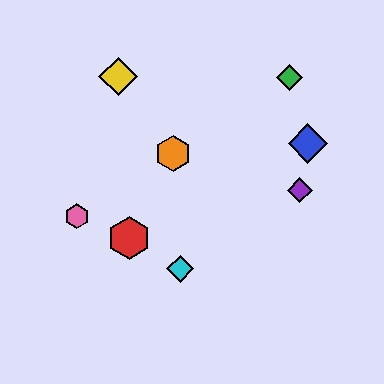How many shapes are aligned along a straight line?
3 shapes (the green diamond, the orange hexagon, the pink hexagon) are aligned along a straight line.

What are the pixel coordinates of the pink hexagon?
The pink hexagon is at (77, 216).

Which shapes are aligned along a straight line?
The green diamond, the orange hexagon, the pink hexagon are aligned along a straight line.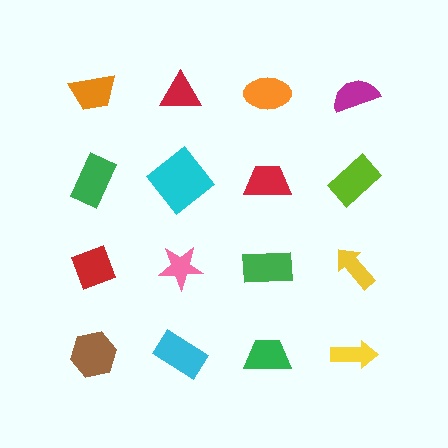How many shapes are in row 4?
4 shapes.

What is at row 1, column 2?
A red triangle.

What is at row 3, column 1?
A red diamond.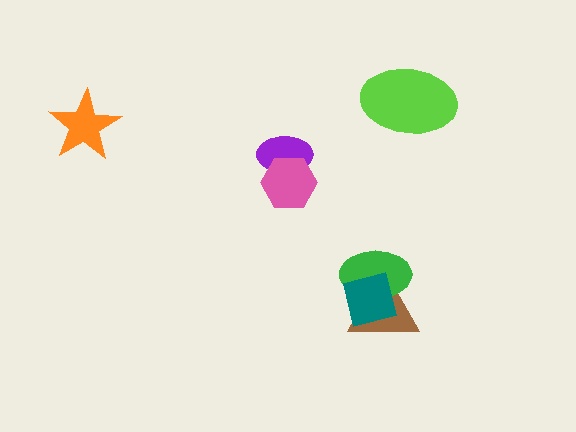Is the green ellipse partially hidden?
Yes, it is partially covered by another shape.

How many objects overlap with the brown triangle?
2 objects overlap with the brown triangle.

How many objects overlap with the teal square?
2 objects overlap with the teal square.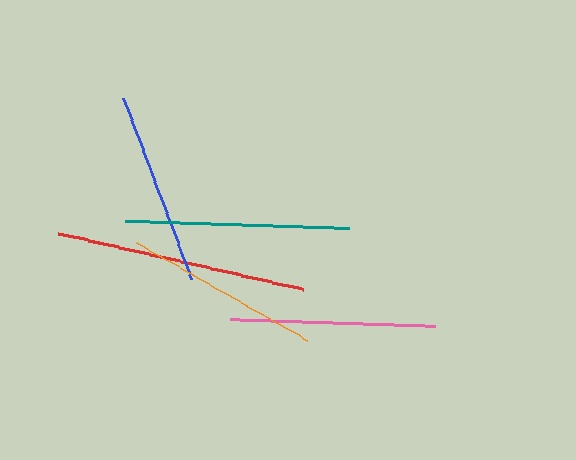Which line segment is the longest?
The red line is the longest at approximately 252 pixels.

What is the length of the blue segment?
The blue segment is approximately 195 pixels long.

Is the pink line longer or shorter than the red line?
The red line is longer than the pink line.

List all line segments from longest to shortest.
From longest to shortest: red, teal, pink, orange, blue.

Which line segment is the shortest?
The blue line is the shortest at approximately 195 pixels.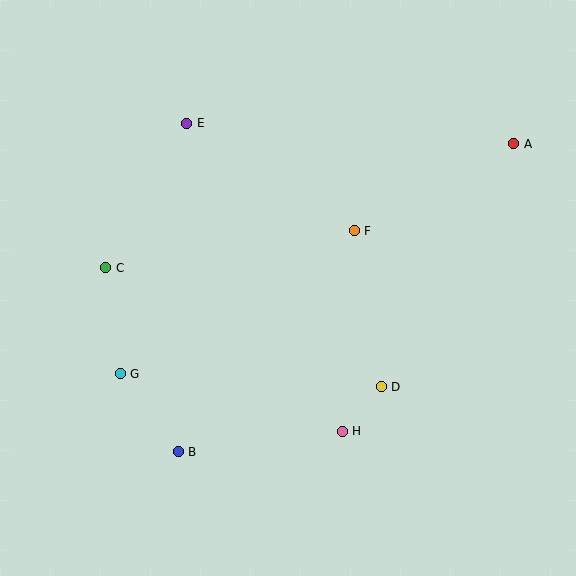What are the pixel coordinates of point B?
Point B is at (178, 452).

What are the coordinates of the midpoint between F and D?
The midpoint between F and D is at (368, 309).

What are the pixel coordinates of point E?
Point E is at (187, 123).